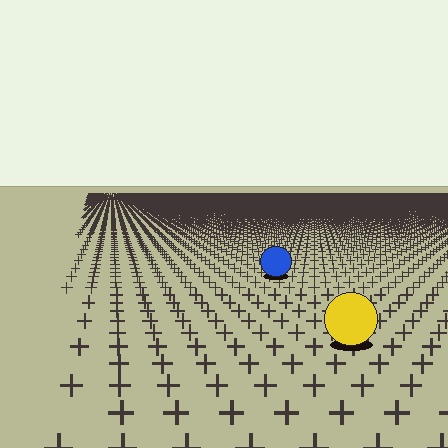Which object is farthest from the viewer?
The blue circle is farthest from the viewer. It appears smaller and the ground texture around it is denser.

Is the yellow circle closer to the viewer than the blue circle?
Yes. The yellow circle is closer — you can tell from the texture gradient: the ground texture is coarser near it.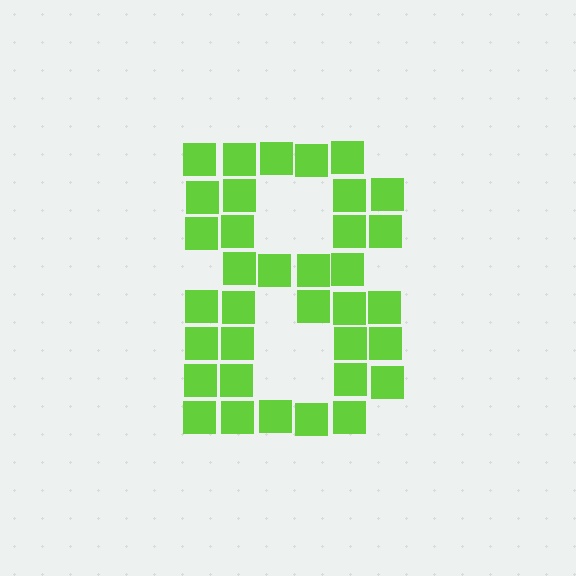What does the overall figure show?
The overall figure shows the digit 8.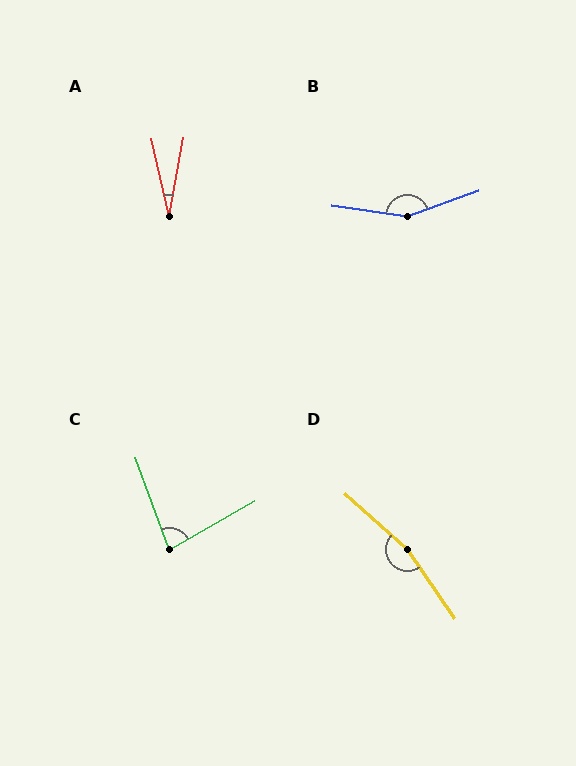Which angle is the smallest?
A, at approximately 23 degrees.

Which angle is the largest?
D, at approximately 166 degrees.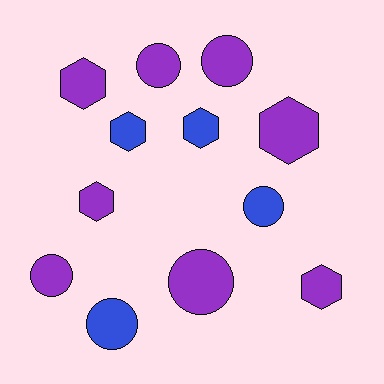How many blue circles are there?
There are 2 blue circles.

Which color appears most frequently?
Purple, with 8 objects.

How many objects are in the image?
There are 12 objects.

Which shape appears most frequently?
Circle, with 6 objects.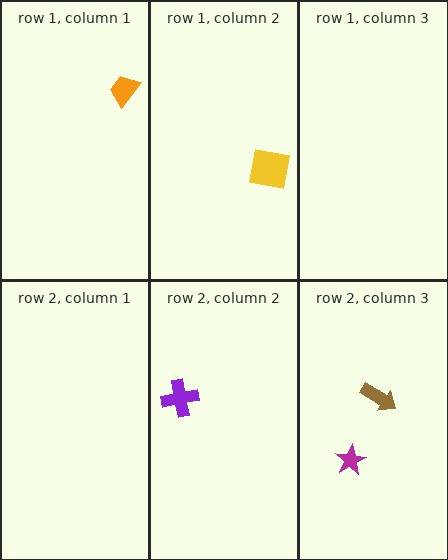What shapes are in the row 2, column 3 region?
The brown arrow, the magenta star.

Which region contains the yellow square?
The row 1, column 2 region.